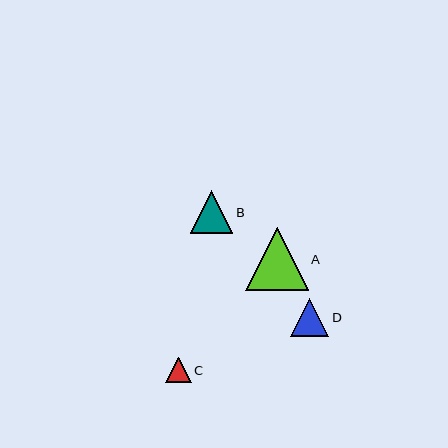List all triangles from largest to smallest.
From largest to smallest: A, B, D, C.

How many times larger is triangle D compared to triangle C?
Triangle D is approximately 1.5 times the size of triangle C.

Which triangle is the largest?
Triangle A is the largest with a size of approximately 63 pixels.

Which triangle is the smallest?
Triangle C is the smallest with a size of approximately 25 pixels.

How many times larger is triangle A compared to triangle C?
Triangle A is approximately 2.5 times the size of triangle C.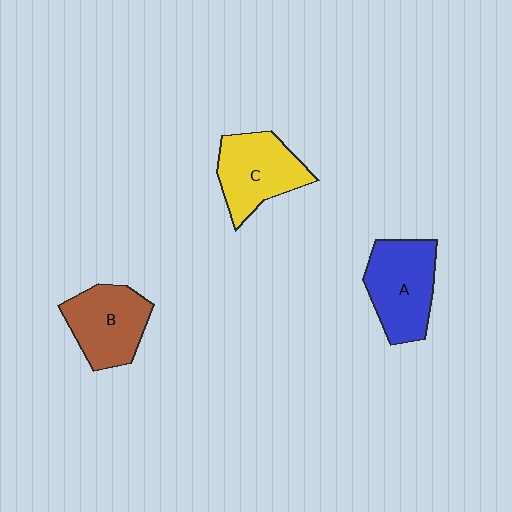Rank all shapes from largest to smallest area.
From largest to smallest: A (blue), C (yellow), B (brown).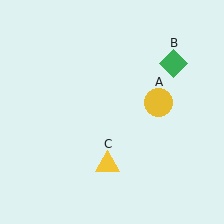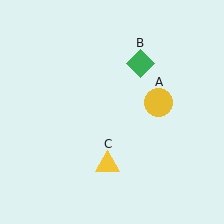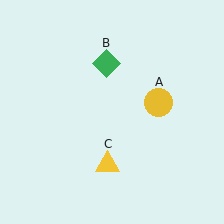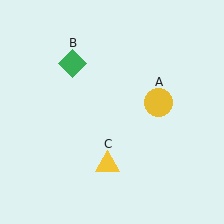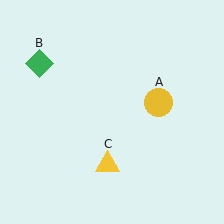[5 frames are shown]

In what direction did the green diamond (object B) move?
The green diamond (object B) moved left.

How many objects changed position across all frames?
1 object changed position: green diamond (object B).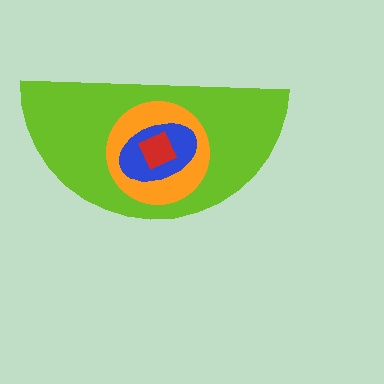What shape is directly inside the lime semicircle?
The orange circle.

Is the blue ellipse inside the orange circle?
Yes.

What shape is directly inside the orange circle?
The blue ellipse.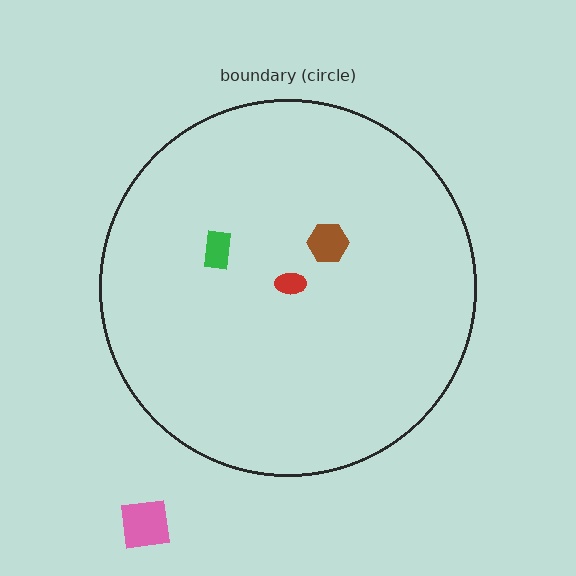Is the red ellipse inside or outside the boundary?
Inside.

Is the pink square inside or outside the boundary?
Outside.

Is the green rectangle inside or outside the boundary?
Inside.